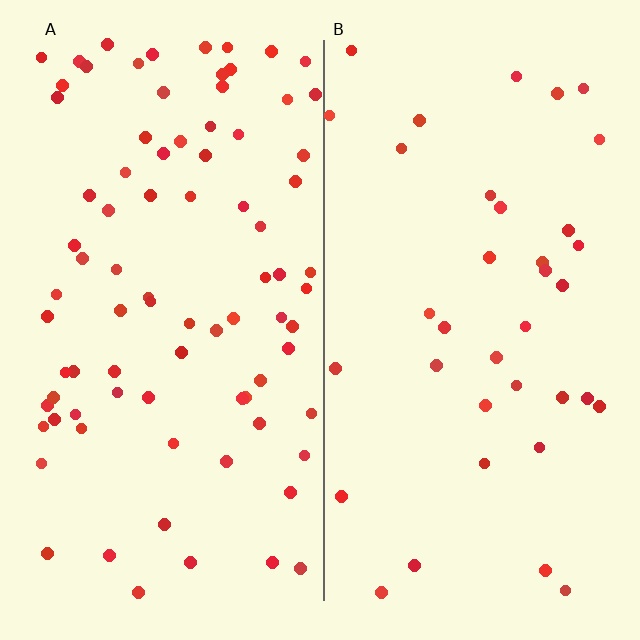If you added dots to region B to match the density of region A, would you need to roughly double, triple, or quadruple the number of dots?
Approximately double.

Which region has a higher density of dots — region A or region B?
A (the left).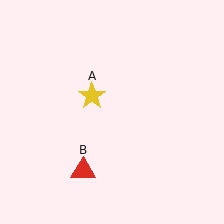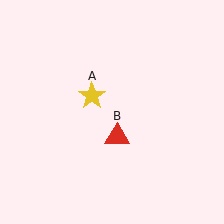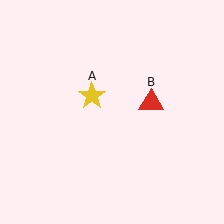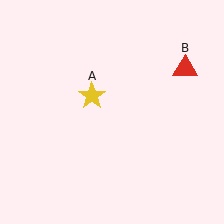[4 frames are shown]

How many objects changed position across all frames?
1 object changed position: red triangle (object B).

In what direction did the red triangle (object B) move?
The red triangle (object B) moved up and to the right.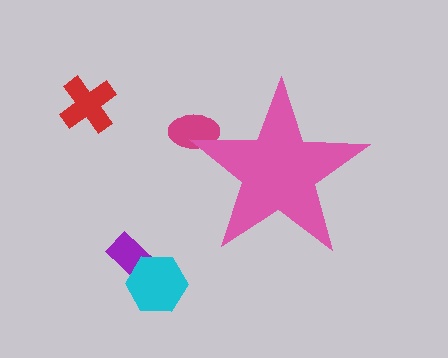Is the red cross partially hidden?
No, the red cross is fully visible.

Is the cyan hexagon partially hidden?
No, the cyan hexagon is fully visible.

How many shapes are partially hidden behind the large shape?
1 shape is partially hidden.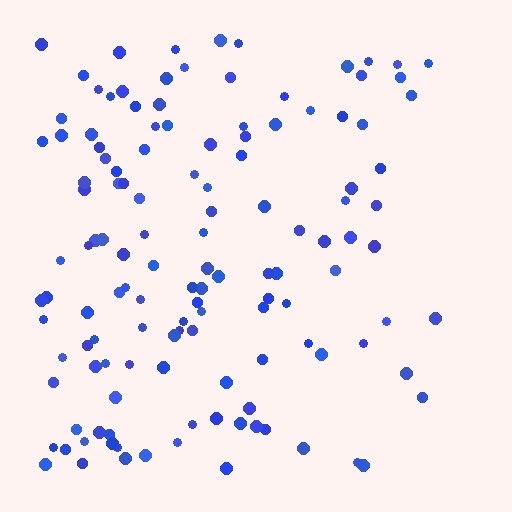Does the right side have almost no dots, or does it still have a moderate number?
Still a moderate number, just noticeably fewer than the left.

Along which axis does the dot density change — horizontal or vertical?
Horizontal.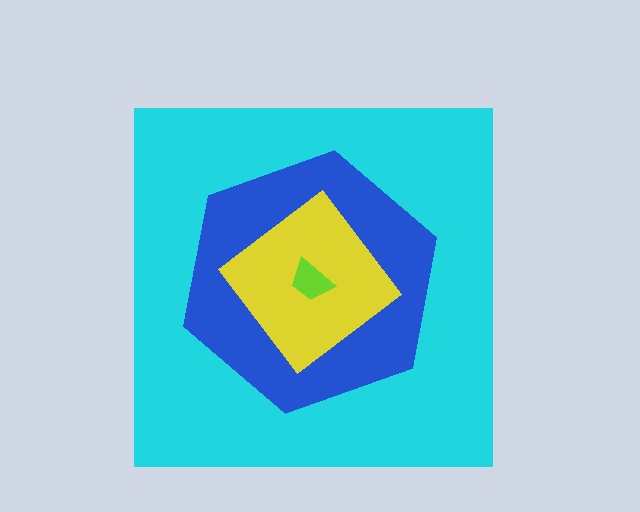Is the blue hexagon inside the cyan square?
Yes.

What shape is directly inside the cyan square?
The blue hexagon.